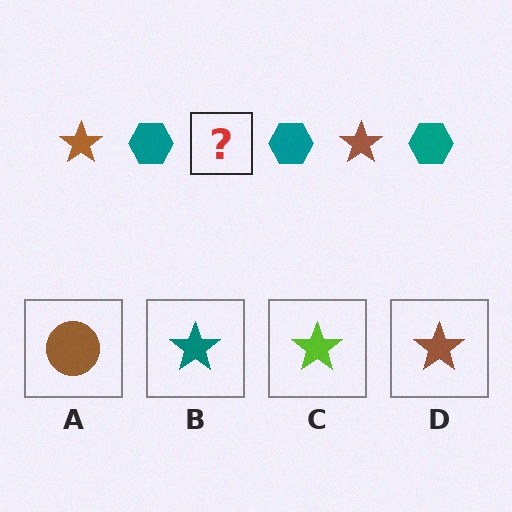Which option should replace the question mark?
Option D.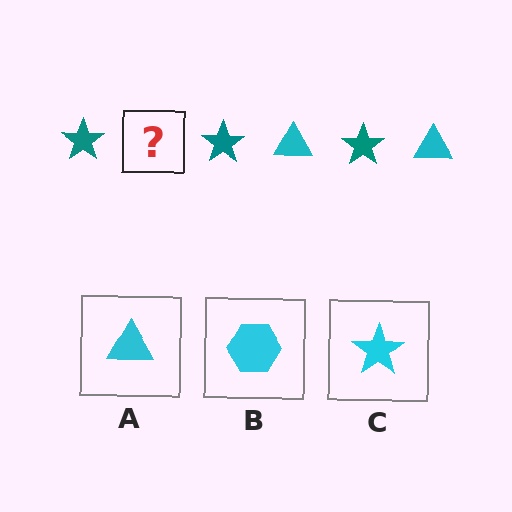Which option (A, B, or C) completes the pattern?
A.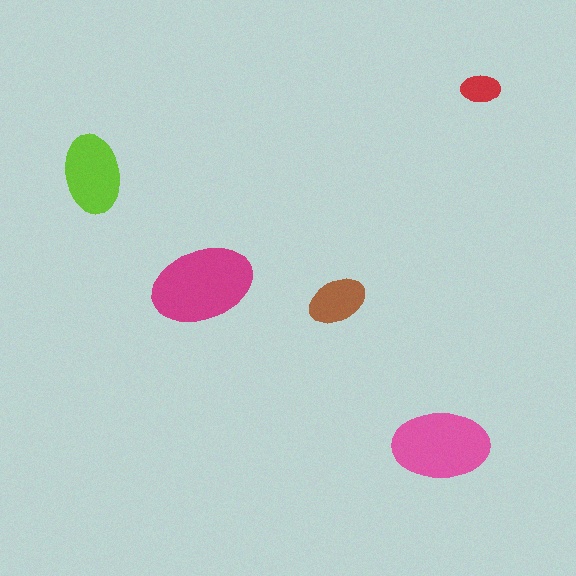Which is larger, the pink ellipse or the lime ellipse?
The pink one.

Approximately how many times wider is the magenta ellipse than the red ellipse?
About 2.5 times wider.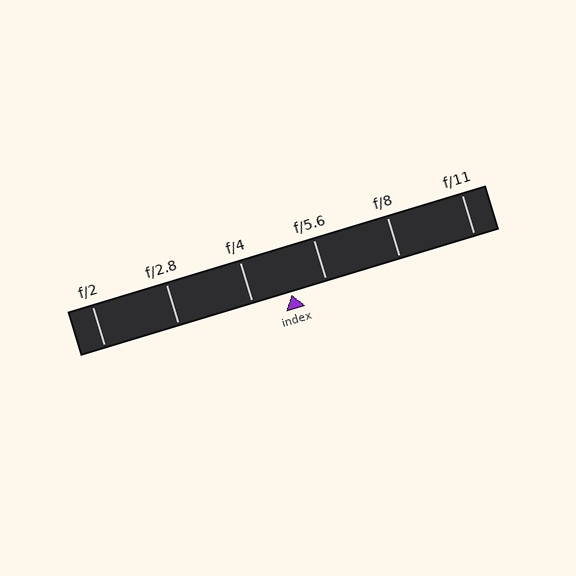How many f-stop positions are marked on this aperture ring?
There are 6 f-stop positions marked.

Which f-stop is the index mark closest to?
The index mark is closest to f/5.6.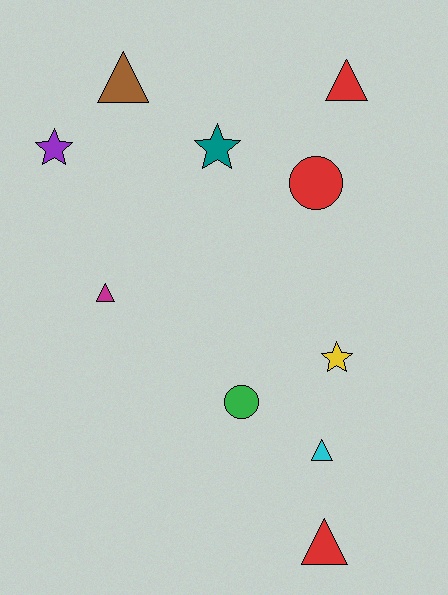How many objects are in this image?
There are 10 objects.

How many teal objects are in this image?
There is 1 teal object.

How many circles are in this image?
There are 2 circles.